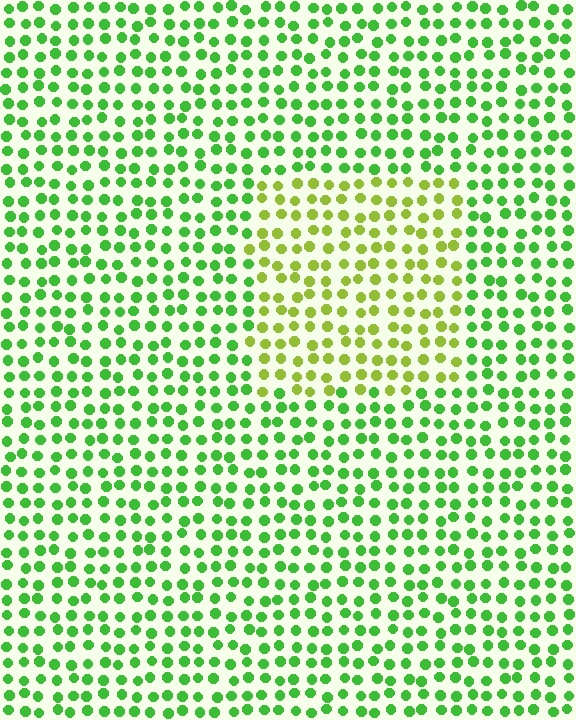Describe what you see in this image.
The image is filled with small green elements in a uniform arrangement. A rectangle-shaped region is visible where the elements are tinted to a slightly different hue, forming a subtle color boundary.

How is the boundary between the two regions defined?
The boundary is defined purely by a slight shift in hue (about 38 degrees). Spacing, size, and orientation are identical on both sides.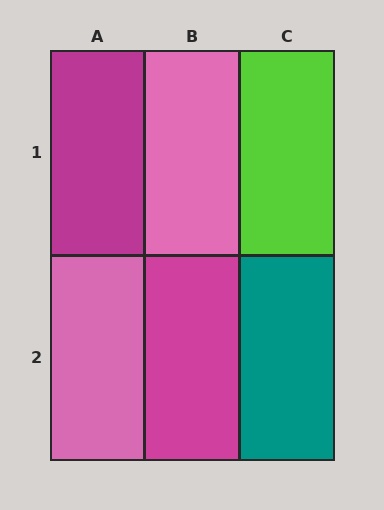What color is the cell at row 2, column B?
Magenta.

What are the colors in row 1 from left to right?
Magenta, pink, lime.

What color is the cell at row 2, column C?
Teal.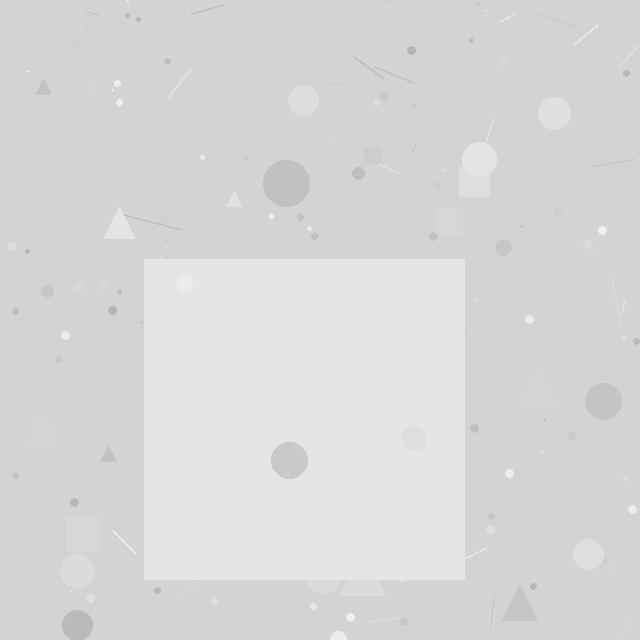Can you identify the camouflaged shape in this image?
The camouflaged shape is a square.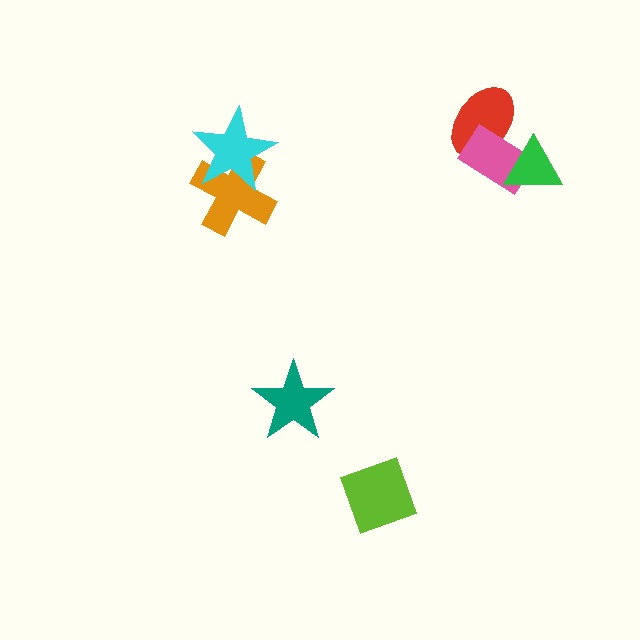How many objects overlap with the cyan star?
1 object overlaps with the cyan star.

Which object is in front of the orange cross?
The cyan star is in front of the orange cross.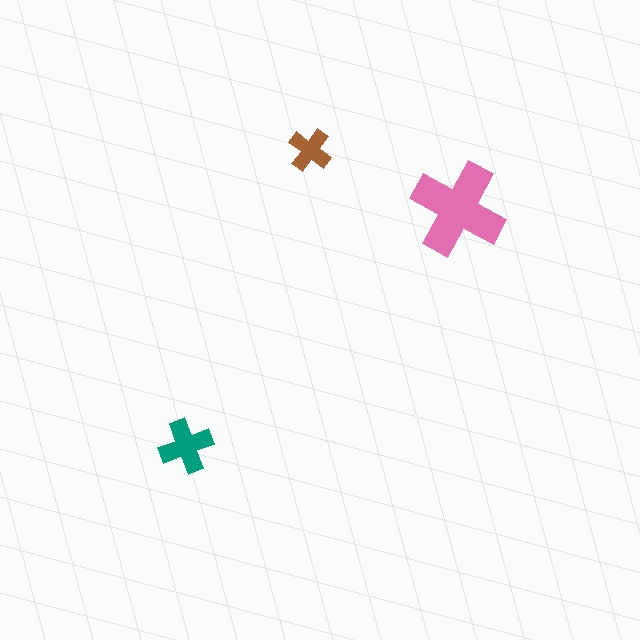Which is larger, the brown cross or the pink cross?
The pink one.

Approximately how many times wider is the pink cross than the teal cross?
About 2 times wider.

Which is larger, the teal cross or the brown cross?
The teal one.